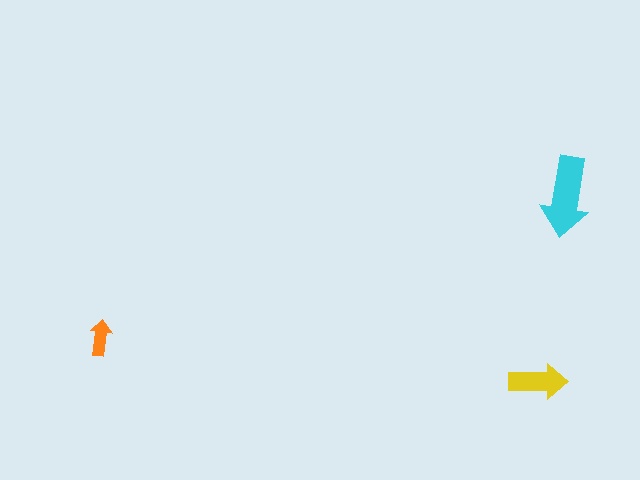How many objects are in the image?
There are 3 objects in the image.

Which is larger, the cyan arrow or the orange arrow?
The cyan one.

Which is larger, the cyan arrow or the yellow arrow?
The cyan one.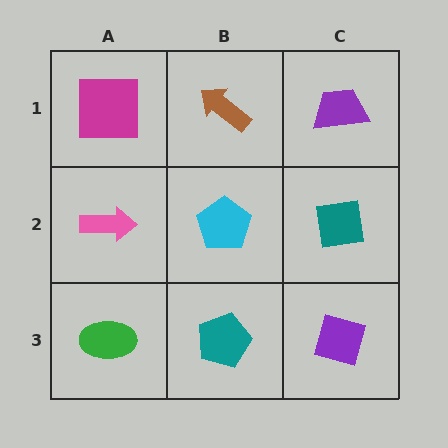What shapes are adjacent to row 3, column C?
A teal square (row 2, column C), a teal pentagon (row 3, column B).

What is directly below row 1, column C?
A teal square.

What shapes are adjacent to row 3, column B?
A cyan pentagon (row 2, column B), a green ellipse (row 3, column A), a purple diamond (row 3, column C).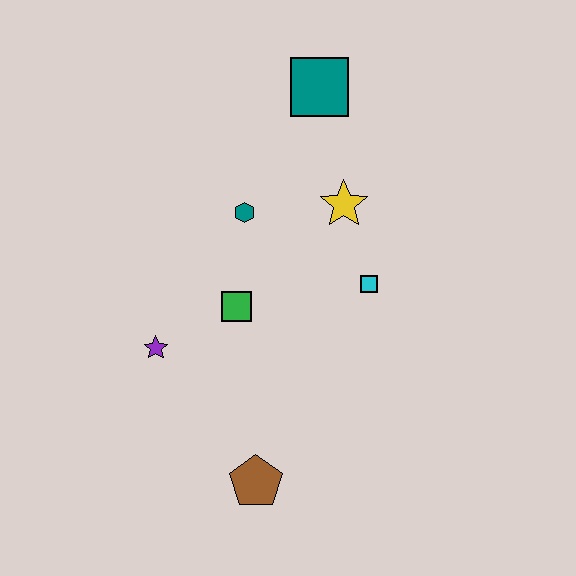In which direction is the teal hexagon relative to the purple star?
The teal hexagon is above the purple star.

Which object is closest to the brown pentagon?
The purple star is closest to the brown pentagon.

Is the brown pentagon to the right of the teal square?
No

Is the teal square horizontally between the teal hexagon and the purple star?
No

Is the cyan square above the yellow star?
No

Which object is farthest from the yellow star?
The brown pentagon is farthest from the yellow star.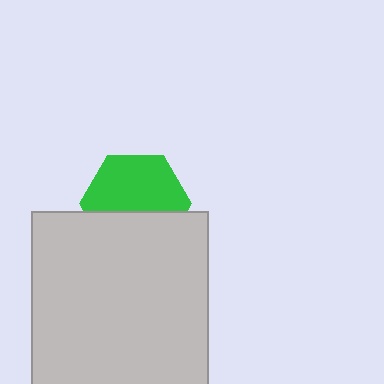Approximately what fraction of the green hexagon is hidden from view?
Roughly 40% of the green hexagon is hidden behind the light gray square.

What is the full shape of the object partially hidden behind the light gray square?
The partially hidden object is a green hexagon.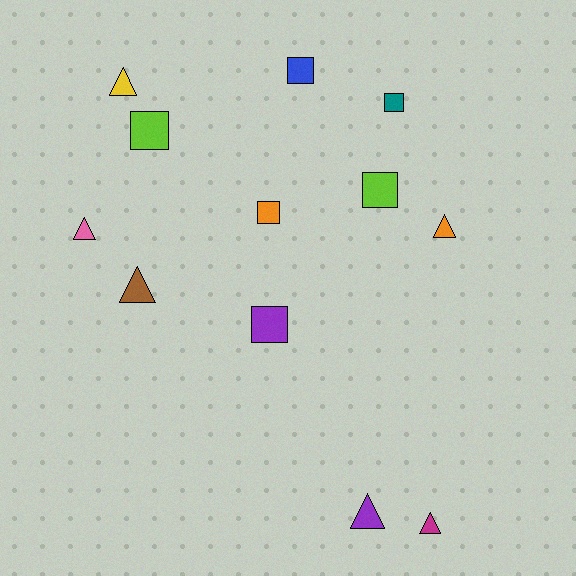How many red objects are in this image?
There are no red objects.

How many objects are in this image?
There are 12 objects.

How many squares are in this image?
There are 6 squares.